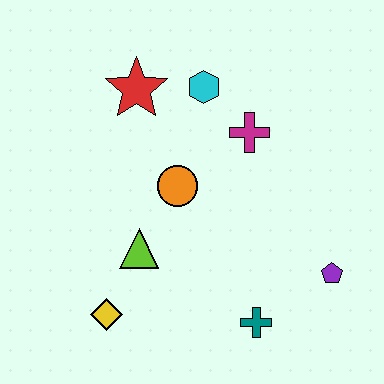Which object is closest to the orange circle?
The lime triangle is closest to the orange circle.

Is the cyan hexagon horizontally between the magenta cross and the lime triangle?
Yes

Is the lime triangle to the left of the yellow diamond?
No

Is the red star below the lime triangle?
No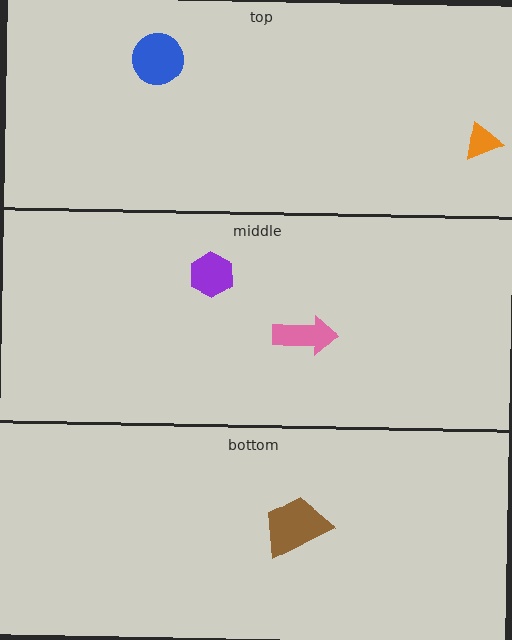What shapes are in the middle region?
The purple hexagon, the pink arrow.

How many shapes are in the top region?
2.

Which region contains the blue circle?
The top region.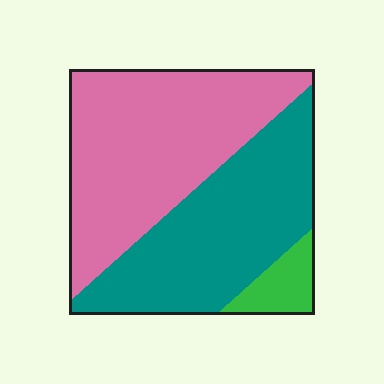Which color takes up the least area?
Green, at roughly 5%.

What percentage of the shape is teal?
Teal covers about 45% of the shape.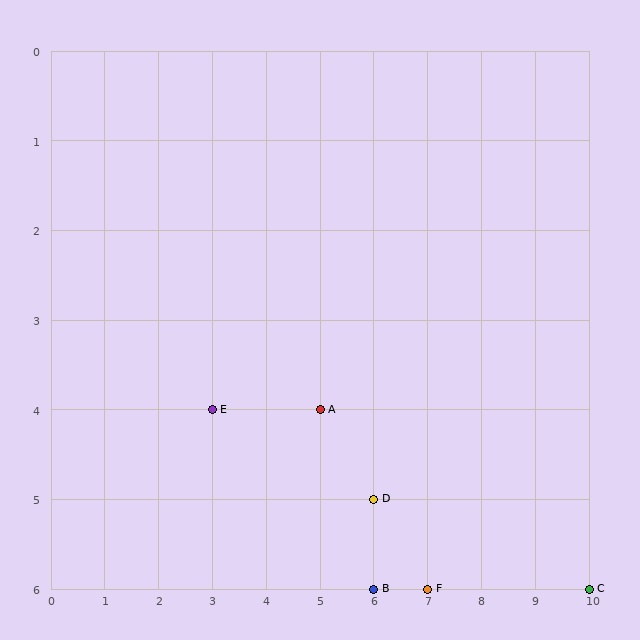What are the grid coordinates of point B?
Point B is at grid coordinates (6, 6).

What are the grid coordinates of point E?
Point E is at grid coordinates (3, 4).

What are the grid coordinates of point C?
Point C is at grid coordinates (10, 6).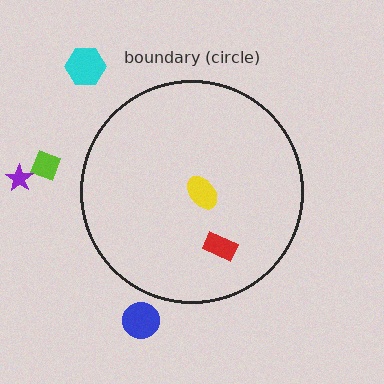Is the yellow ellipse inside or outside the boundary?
Inside.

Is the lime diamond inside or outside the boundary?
Outside.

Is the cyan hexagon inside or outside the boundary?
Outside.